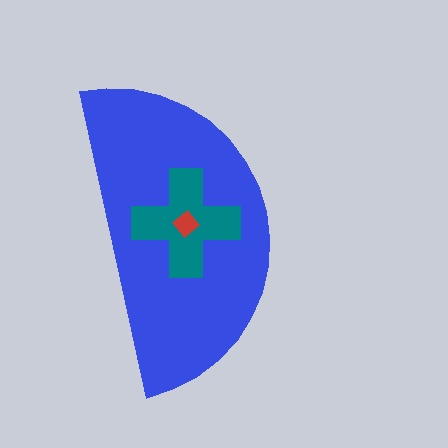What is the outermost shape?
The blue semicircle.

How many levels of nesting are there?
3.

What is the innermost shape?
The red diamond.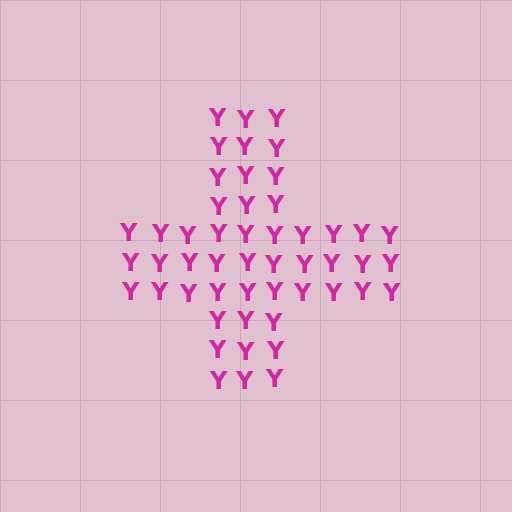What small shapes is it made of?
It is made of small letter Y's.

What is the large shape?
The large shape is a cross.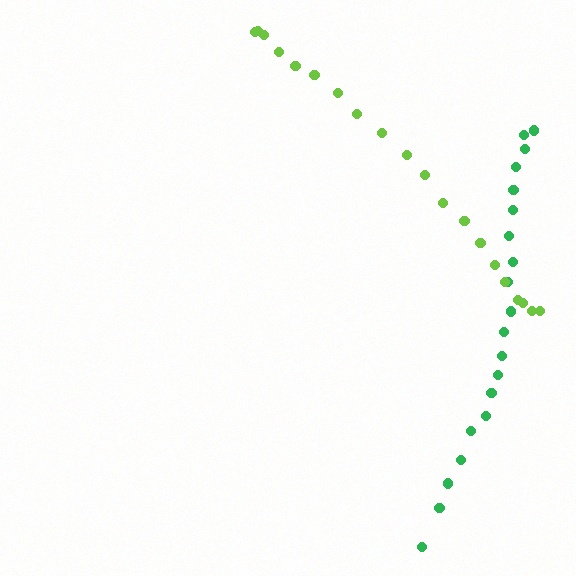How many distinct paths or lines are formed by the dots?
There are 2 distinct paths.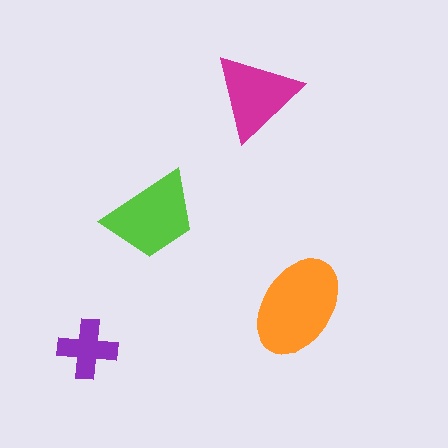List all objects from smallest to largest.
The purple cross, the magenta triangle, the lime trapezoid, the orange ellipse.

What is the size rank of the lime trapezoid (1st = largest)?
2nd.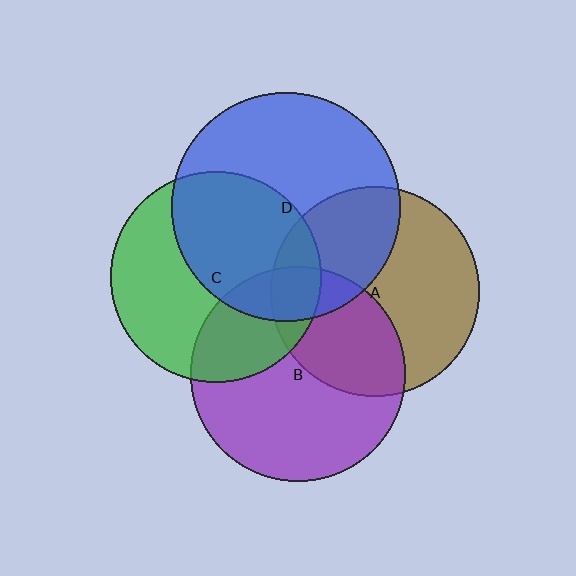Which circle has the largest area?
Circle D (blue).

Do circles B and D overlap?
Yes.